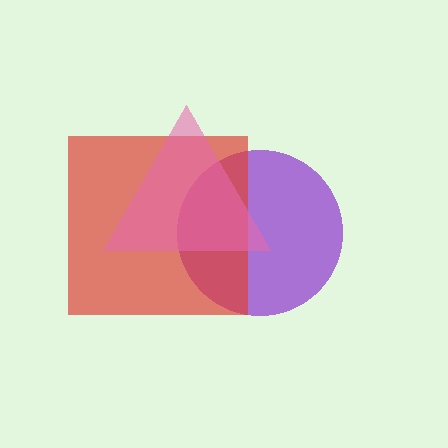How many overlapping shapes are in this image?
There are 3 overlapping shapes in the image.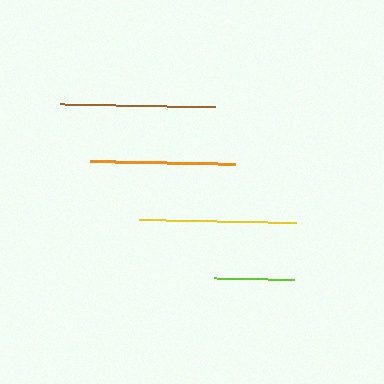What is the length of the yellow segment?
The yellow segment is approximately 156 pixels long.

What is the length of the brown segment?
The brown segment is approximately 156 pixels long.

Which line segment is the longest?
The yellow line is the longest at approximately 156 pixels.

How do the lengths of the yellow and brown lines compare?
The yellow and brown lines are approximately the same length.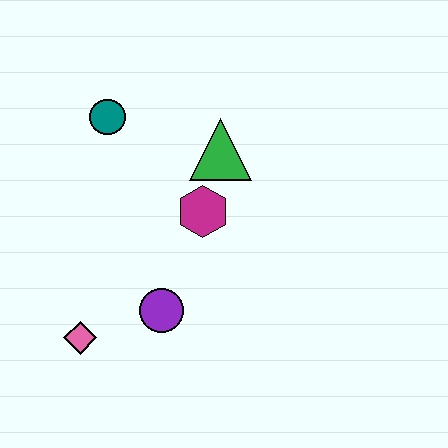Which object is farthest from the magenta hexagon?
The pink diamond is farthest from the magenta hexagon.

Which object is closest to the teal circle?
The green triangle is closest to the teal circle.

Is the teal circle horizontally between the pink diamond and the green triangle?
Yes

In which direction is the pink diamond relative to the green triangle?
The pink diamond is below the green triangle.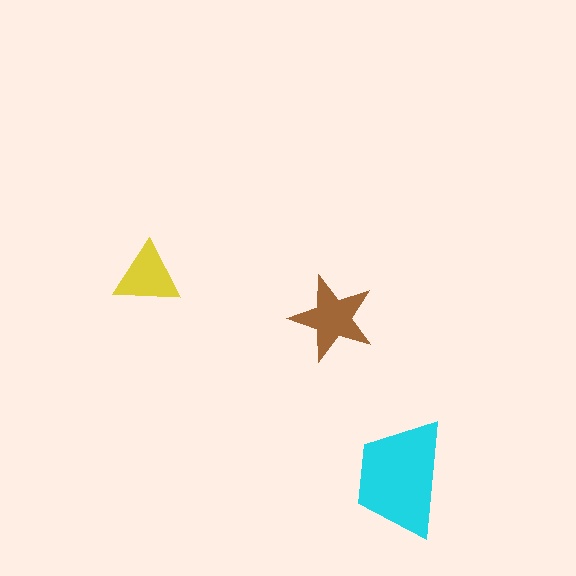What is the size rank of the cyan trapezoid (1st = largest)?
1st.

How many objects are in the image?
There are 3 objects in the image.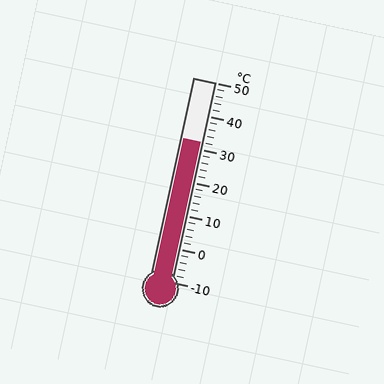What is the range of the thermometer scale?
The thermometer scale ranges from -10°C to 50°C.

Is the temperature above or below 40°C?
The temperature is below 40°C.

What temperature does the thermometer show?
The thermometer shows approximately 32°C.